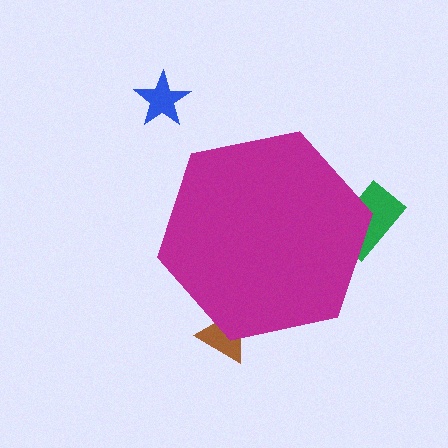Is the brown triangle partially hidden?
Yes, the brown triangle is partially hidden behind the magenta hexagon.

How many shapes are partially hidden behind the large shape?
2 shapes are partially hidden.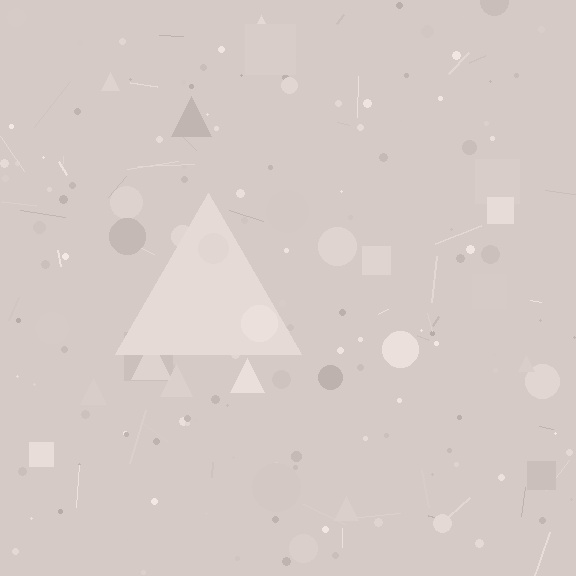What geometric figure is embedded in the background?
A triangle is embedded in the background.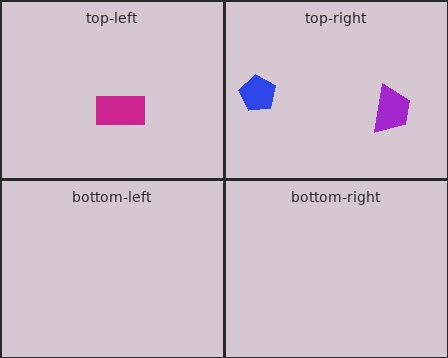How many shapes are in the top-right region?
2.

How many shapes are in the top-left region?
1.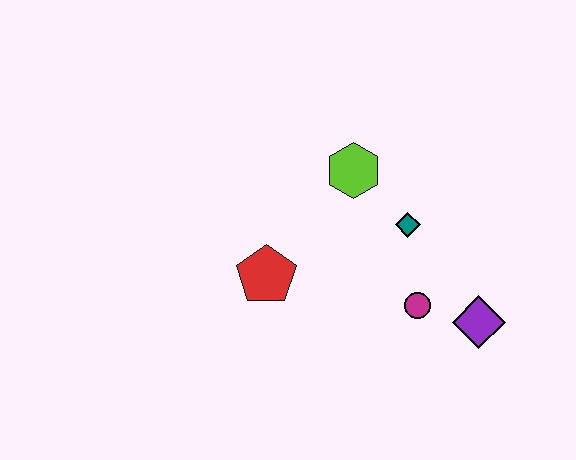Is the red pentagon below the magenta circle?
No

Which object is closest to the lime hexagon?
The teal diamond is closest to the lime hexagon.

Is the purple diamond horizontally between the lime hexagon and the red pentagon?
No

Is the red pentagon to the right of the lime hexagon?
No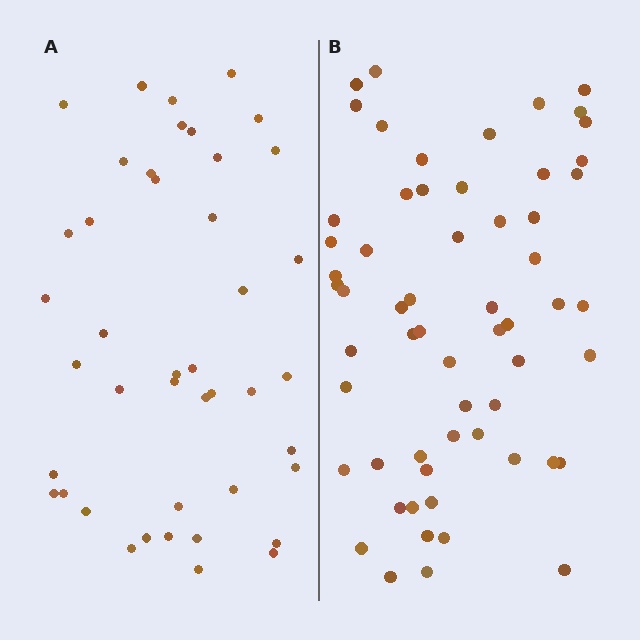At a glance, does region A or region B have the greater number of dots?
Region B (the right region) has more dots.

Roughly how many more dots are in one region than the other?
Region B has approximately 15 more dots than region A.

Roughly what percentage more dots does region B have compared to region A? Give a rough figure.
About 40% more.